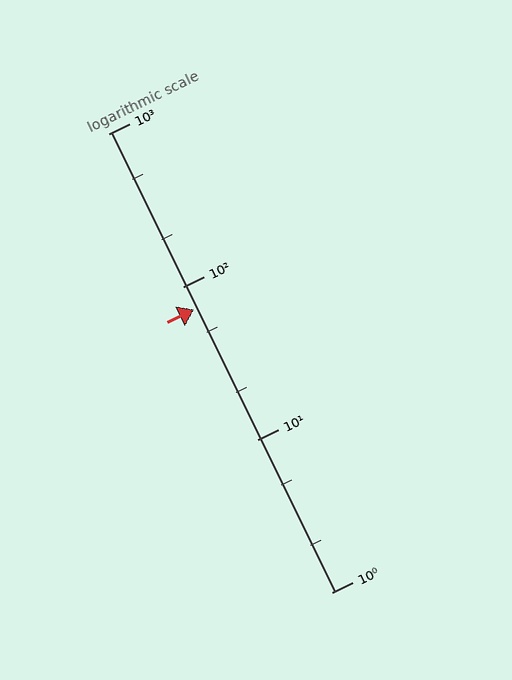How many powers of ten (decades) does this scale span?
The scale spans 3 decades, from 1 to 1000.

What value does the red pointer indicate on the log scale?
The pointer indicates approximately 71.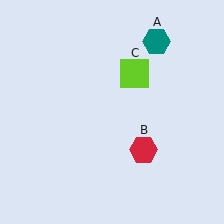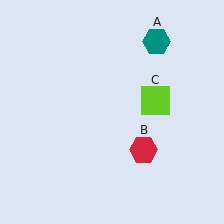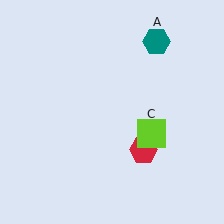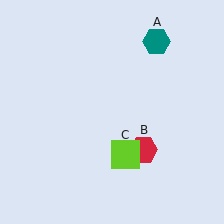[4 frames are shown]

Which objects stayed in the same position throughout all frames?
Teal hexagon (object A) and red hexagon (object B) remained stationary.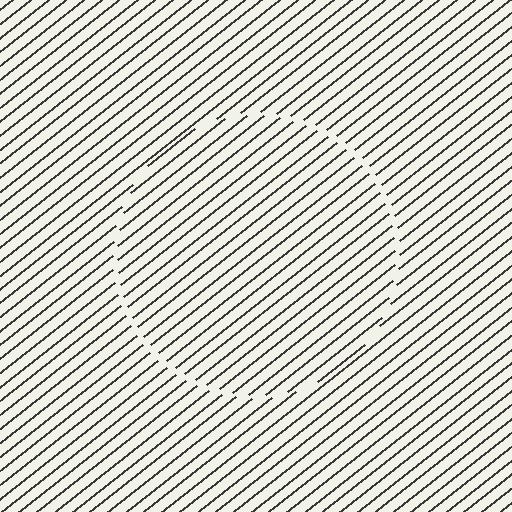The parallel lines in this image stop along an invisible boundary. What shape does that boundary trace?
An illusory circle. The interior of the shape contains the same grating, shifted by half a period — the contour is defined by the phase discontinuity where line-ends from the inner and outer gratings abut.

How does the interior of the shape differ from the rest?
The interior of the shape contains the same grating, shifted by half a period — the contour is defined by the phase discontinuity where line-ends from the inner and outer gratings abut.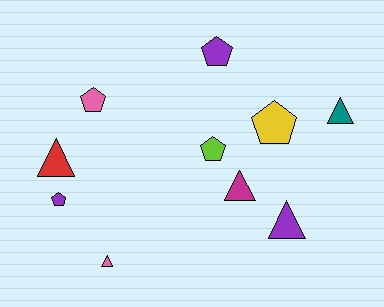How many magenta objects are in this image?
There is 1 magenta object.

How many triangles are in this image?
There are 5 triangles.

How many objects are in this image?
There are 10 objects.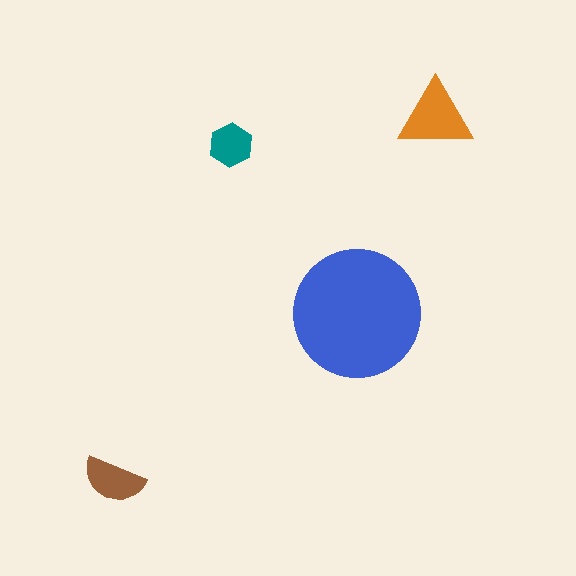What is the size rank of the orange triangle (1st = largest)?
2nd.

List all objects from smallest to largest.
The teal hexagon, the brown semicircle, the orange triangle, the blue circle.